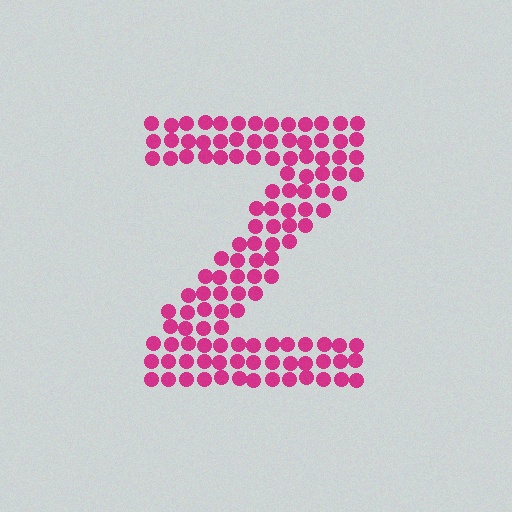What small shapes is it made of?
It is made of small circles.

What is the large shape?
The large shape is the letter Z.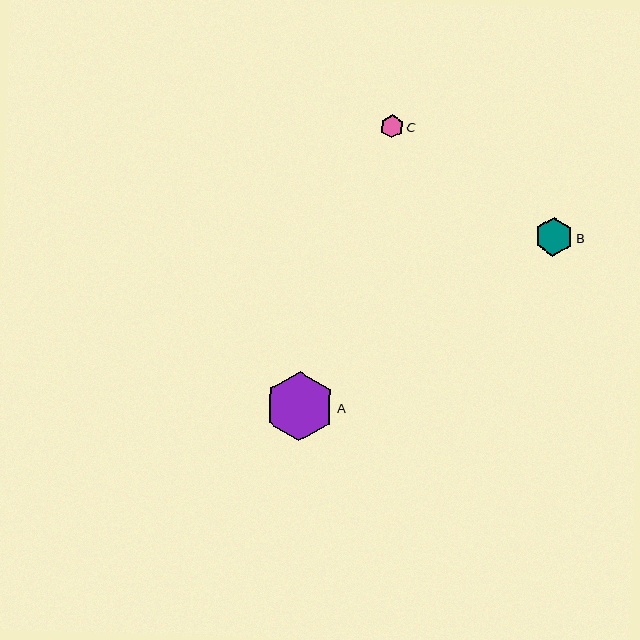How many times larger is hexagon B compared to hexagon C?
Hexagon B is approximately 1.7 times the size of hexagon C.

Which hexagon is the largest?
Hexagon A is the largest with a size of approximately 69 pixels.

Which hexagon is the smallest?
Hexagon C is the smallest with a size of approximately 23 pixels.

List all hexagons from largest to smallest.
From largest to smallest: A, B, C.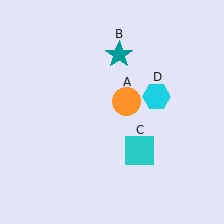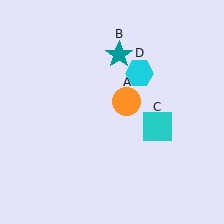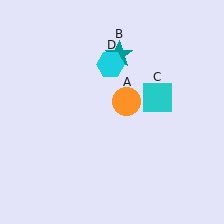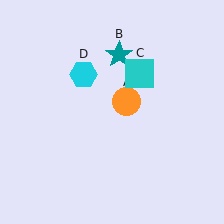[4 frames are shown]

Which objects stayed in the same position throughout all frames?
Orange circle (object A) and teal star (object B) remained stationary.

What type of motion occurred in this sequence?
The cyan square (object C), cyan hexagon (object D) rotated counterclockwise around the center of the scene.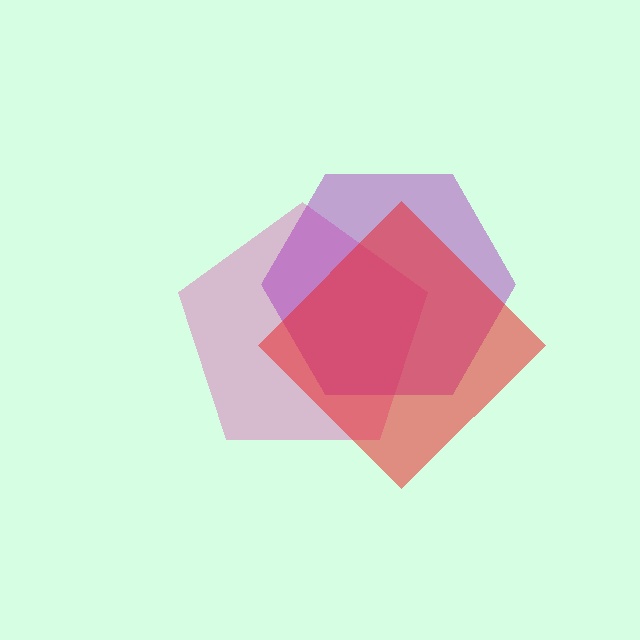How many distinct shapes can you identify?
There are 3 distinct shapes: a pink pentagon, a purple hexagon, a red diamond.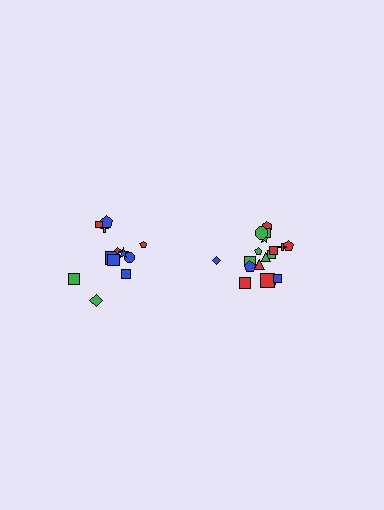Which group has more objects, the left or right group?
The right group.